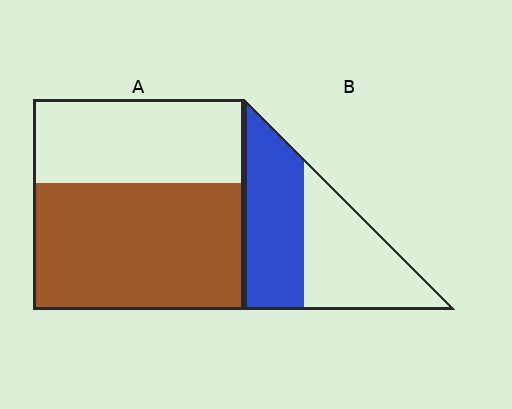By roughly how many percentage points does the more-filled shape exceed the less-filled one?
By roughly 10 percentage points (A over B).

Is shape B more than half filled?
Roughly half.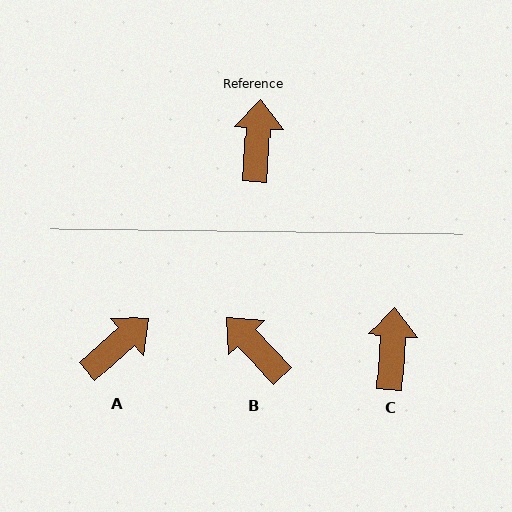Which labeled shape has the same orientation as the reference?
C.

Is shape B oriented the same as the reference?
No, it is off by about 47 degrees.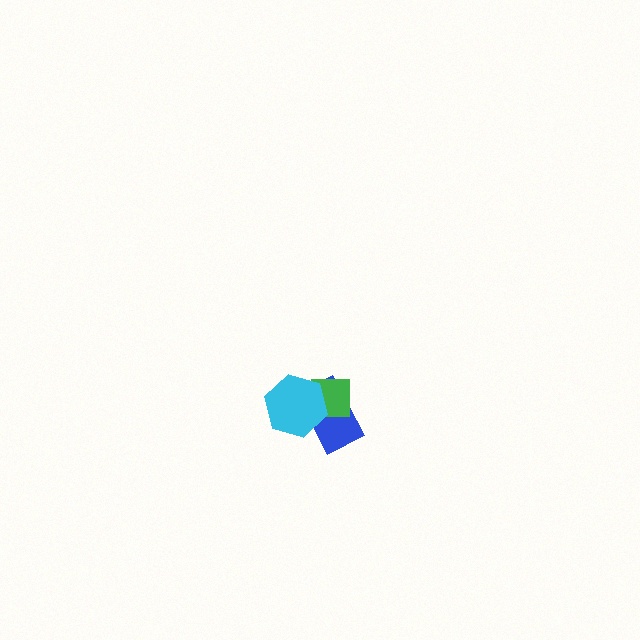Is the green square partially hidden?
Yes, it is partially covered by another shape.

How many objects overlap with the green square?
2 objects overlap with the green square.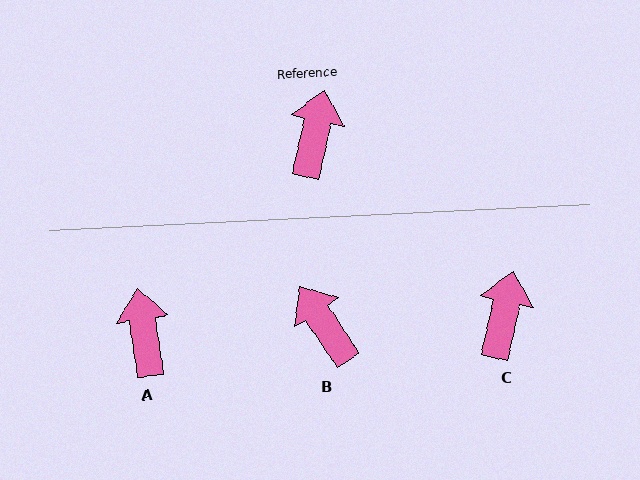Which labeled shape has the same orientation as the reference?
C.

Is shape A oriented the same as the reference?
No, it is off by about 21 degrees.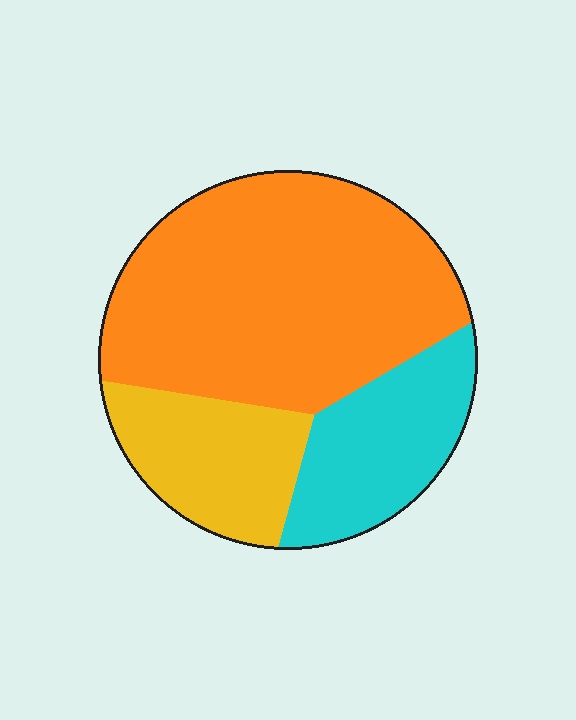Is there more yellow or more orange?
Orange.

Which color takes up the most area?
Orange, at roughly 60%.